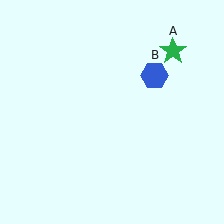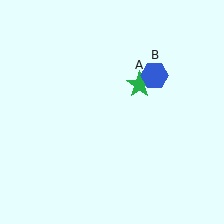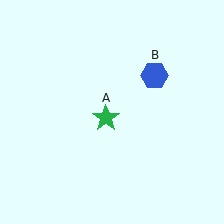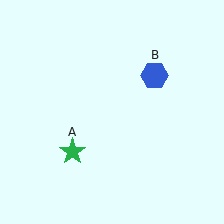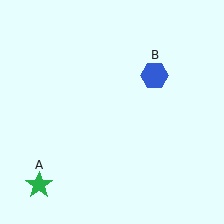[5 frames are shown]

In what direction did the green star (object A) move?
The green star (object A) moved down and to the left.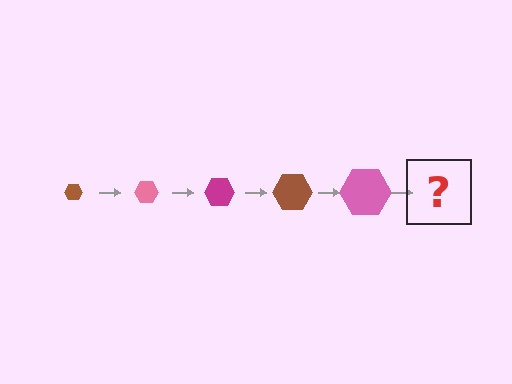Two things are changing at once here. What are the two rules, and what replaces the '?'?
The two rules are that the hexagon grows larger each step and the color cycles through brown, pink, and magenta. The '?' should be a magenta hexagon, larger than the previous one.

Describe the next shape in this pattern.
It should be a magenta hexagon, larger than the previous one.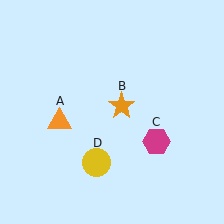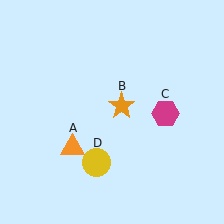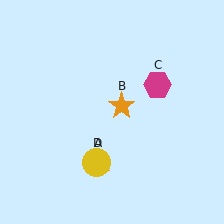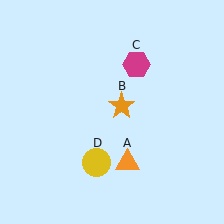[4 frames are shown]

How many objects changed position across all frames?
2 objects changed position: orange triangle (object A), magenta hexagon (object C).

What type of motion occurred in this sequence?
The orange triangle (object A), magenta hexagon (object C) rotated counterclockwise around the center of the scene.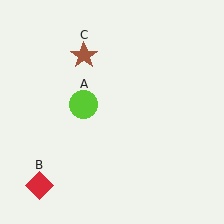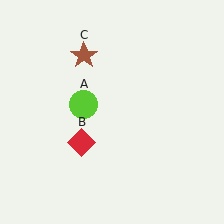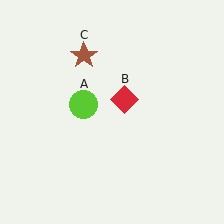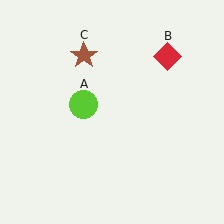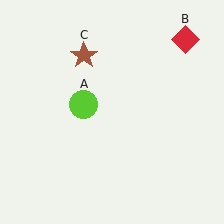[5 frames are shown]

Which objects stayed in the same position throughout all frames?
Lime circle (object A) and brown star (object C) remained stationary.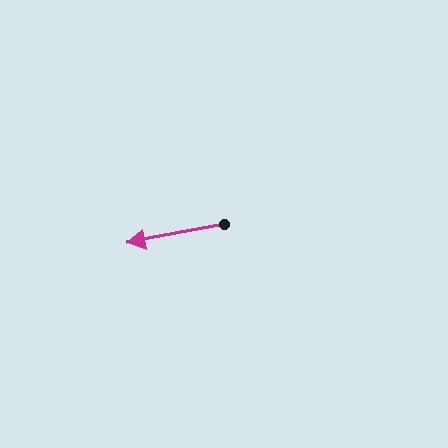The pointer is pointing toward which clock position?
Roughly 9 o'clock.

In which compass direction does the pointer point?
West.